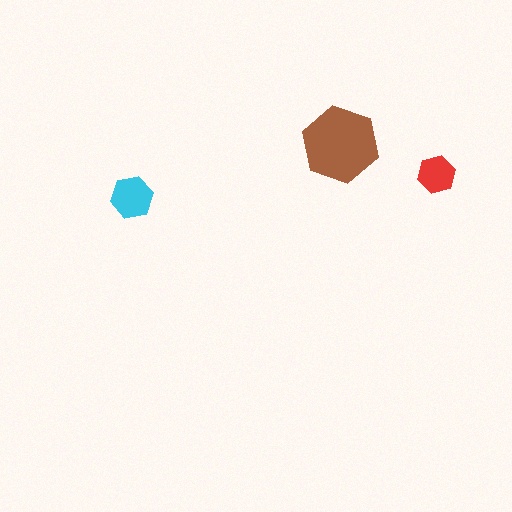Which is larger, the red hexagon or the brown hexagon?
The brown one.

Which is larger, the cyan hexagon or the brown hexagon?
The brown one.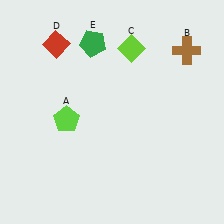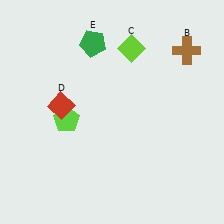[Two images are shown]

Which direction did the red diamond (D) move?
The red diamond (D) moved down.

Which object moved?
The red diamond (D) moved down.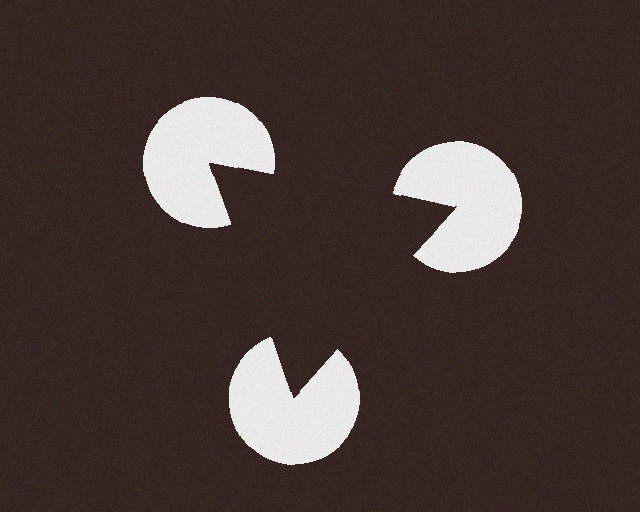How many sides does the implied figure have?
3 sides.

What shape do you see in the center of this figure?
An illusory triangle — its edges are inferred from the aligned wedge cuts in the pac-man discs, not physically drawn.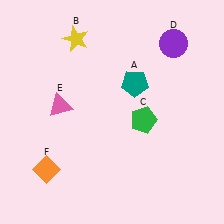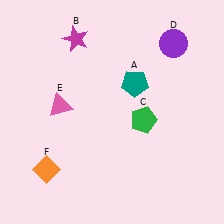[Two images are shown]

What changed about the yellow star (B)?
In Image 1, B is yellow. In Image 2, it changed to magenta.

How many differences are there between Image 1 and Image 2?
There is 1 difference between the two images.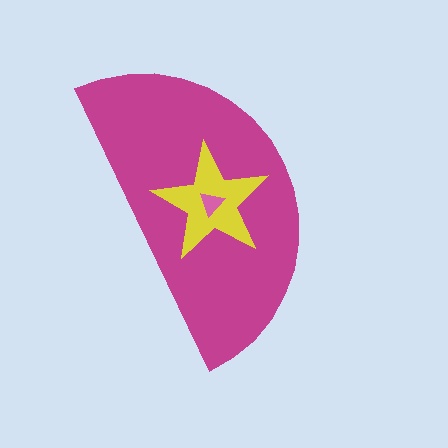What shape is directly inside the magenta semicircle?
The yellow star.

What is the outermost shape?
The magenta semicircle.